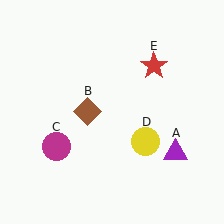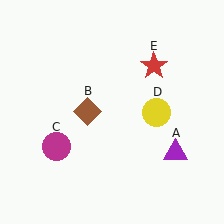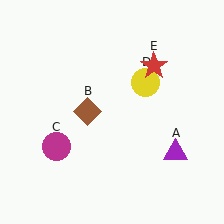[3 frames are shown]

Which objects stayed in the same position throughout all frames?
Purple triangle (object A) and brown diamond (object B) and magenta circle (object C) and red star (object E) remained stationary.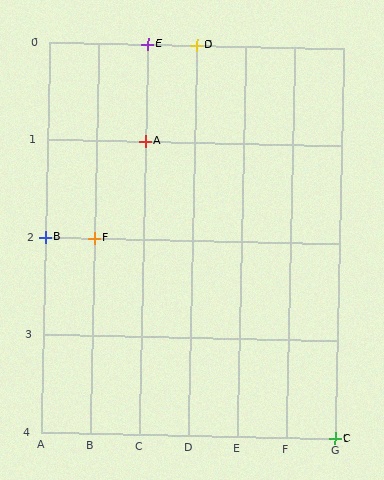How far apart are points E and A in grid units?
Points E and A are 1 row apart.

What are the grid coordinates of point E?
Point E is at grid coordinates (C, 0).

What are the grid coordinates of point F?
Point F is at grid coordinates (B, 2).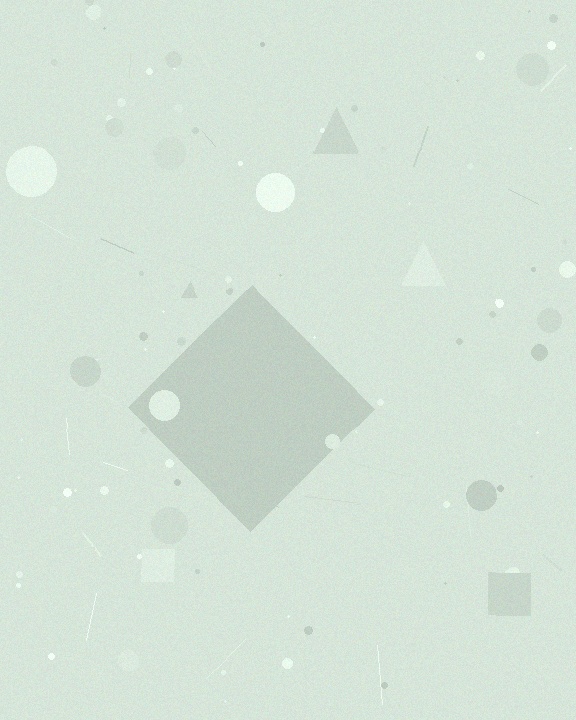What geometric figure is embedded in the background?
A diamond is embedded in the background.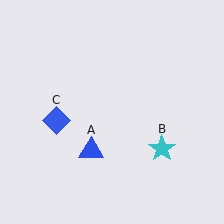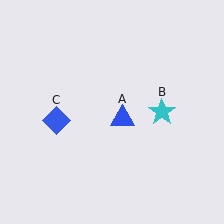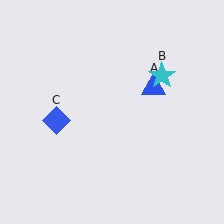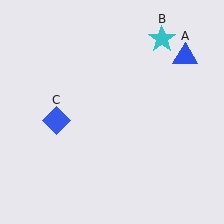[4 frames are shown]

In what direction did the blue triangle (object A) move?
The blue triangle (object A) moved up and to the right.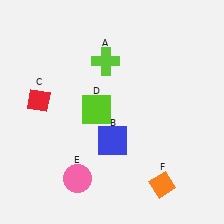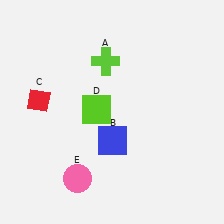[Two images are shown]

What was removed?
The orange diamond (F) was removed in Image 2.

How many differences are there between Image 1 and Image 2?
There is 1 difference between the two images.